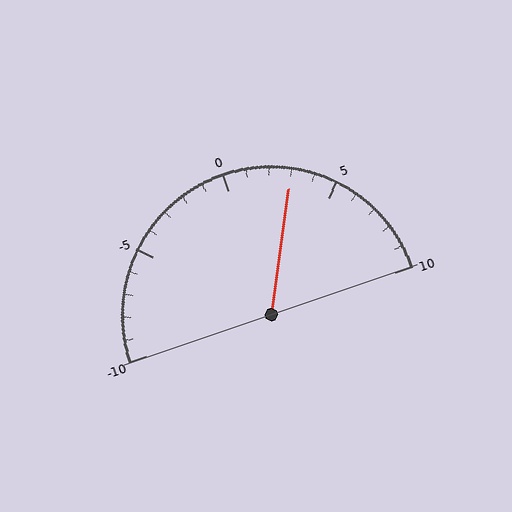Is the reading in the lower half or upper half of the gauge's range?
The reading is in the upper half of the range (-10 to 10).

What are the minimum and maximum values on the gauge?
The gauge ranges from -10 to 10.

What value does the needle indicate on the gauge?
The needle indicates approximately 3.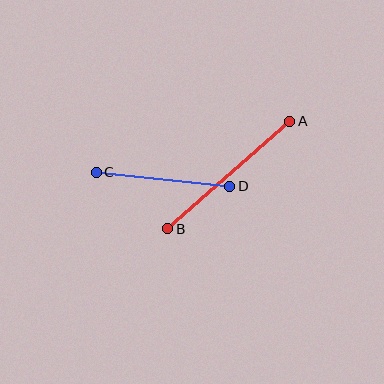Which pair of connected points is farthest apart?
Points A and B are farthest apart.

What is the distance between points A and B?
The distance is approximately 162 pixels.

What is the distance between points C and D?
The distance is approximately 134 pixels.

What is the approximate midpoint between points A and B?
The midpoint is at approximately (229, 175) pixels.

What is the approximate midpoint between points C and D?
The midpoint is at approximately (163, 179) pixels.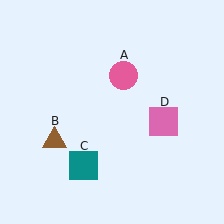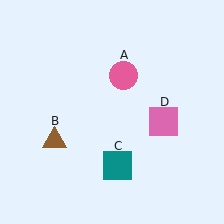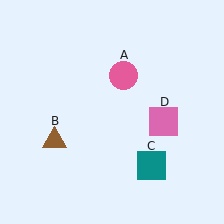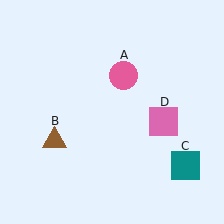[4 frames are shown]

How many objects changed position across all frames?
1 object changed position: teal square (object C).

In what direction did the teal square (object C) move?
The teal square (object C) moved right.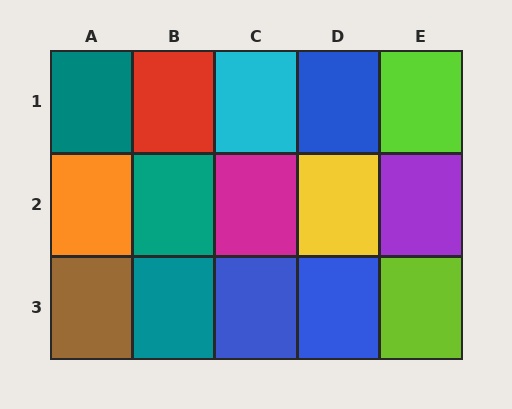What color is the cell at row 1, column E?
Lime.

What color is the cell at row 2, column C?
Magenta.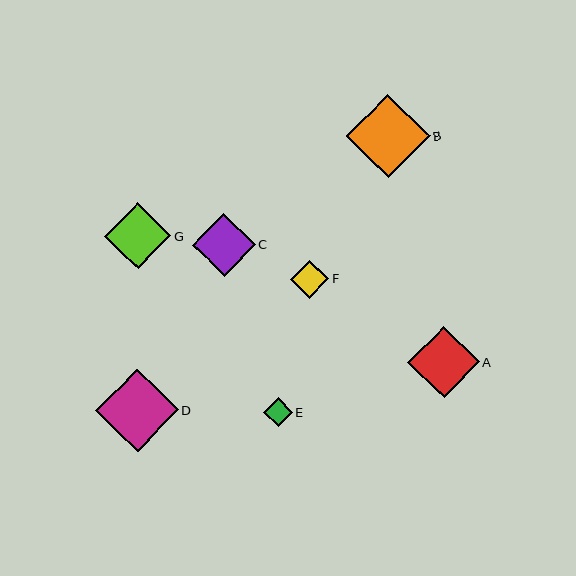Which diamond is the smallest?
Diamond E is the smallest with a size of approximately 29 pixels.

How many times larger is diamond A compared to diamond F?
Diamond A is approximately 1.9 times the size of diamond F.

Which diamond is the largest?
Diamond B is the largest with a size of approximately 84 pixels.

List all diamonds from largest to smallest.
From largest to smallest: B, D, A, G, C, F, E.